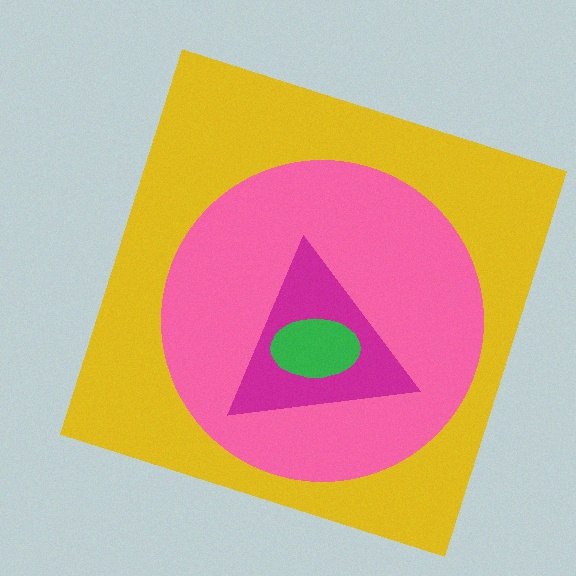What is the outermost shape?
The yellow square.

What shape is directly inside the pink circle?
The magenta triangle.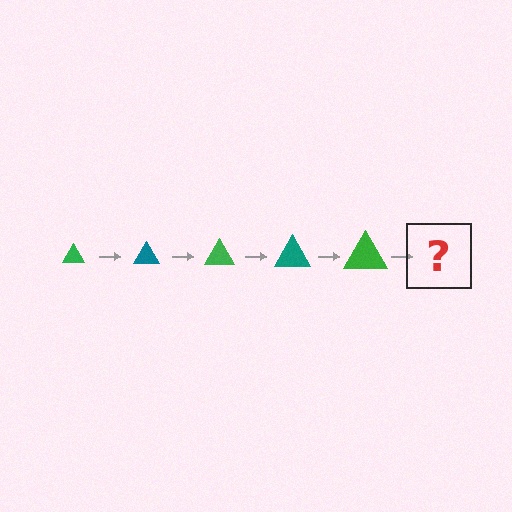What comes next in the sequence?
The next element should be a teal triangle, larger than the previous one.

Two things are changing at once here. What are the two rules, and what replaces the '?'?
The two rules are that the triangle grows larger each step and the color cycles through green and teal. The '?' should be a teal triangle, larger than the previous one.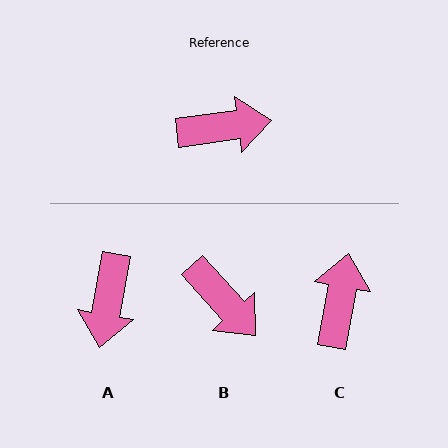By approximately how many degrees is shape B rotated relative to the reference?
Approximately 56 degrees clockwise.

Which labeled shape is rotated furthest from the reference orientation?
A, about 108 degrees away.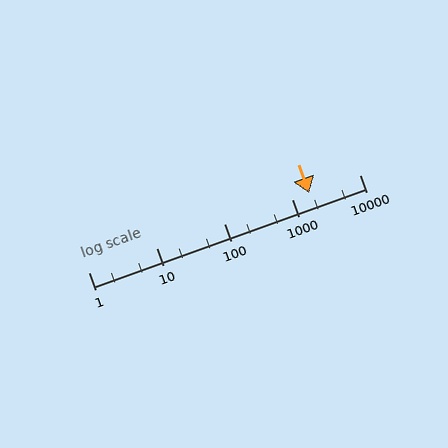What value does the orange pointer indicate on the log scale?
The pointer indicates approximately 1800.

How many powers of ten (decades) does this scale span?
The scale spans 4 decades, from 1 to 10000.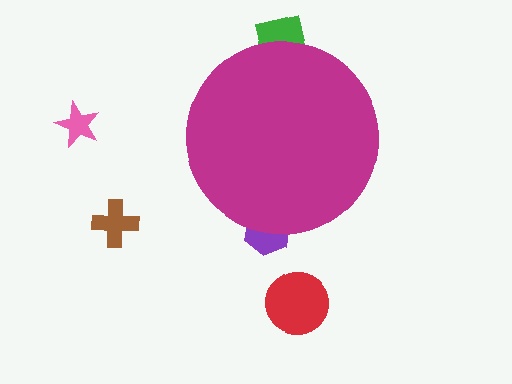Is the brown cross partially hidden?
No, the brown cross is fully visible.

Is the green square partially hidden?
Yes, the green square is partially hidden behind the magenta circle.